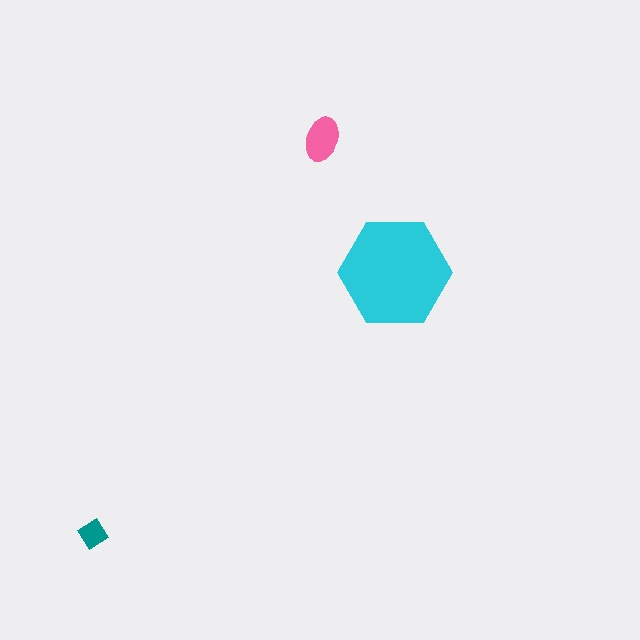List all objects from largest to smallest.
The cyan hexagon, the pink ellipse, the teal diamond.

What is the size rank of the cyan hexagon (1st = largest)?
1st.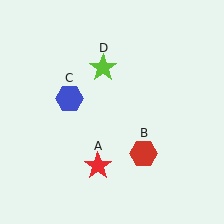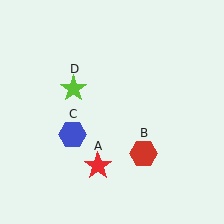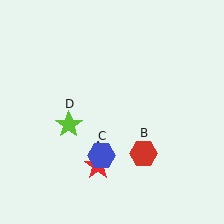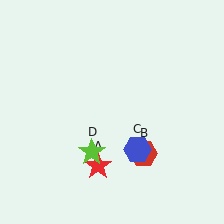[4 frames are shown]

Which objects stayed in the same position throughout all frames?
Red star (object A) and red hexagon (object B) remained stationary.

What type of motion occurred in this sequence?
The blue hexagon (object C), lime star (object D) rotated counterclockwise around the center of the scene.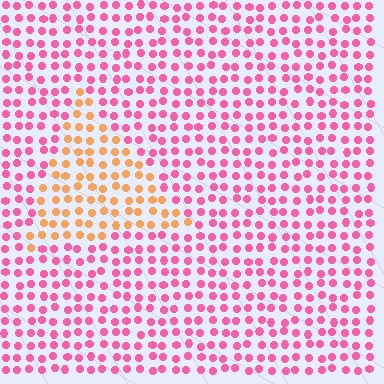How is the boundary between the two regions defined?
The boundary is defined purely by a slight shift in hue (about 57 degrees). Spacing, size, and orientation are identical on both sides.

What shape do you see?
I see a triangle.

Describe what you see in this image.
The image is filled with small pink elements in a uniform arrangement. A triangle-shaped region is visible where the elements are tinted to a slightly different hue, forming a subtle color boundary.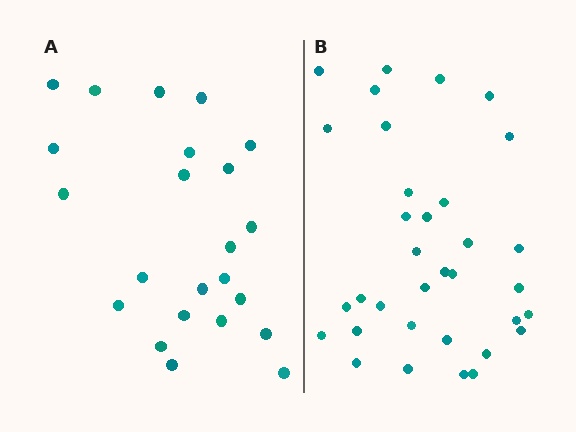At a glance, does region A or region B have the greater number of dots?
Region B (the right region) has more dots.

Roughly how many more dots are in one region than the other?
Region B has roughly 12 or so more dots than region A.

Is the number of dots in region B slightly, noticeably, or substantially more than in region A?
Region B has substantially more. The ratio is roughly 1.5 to 1.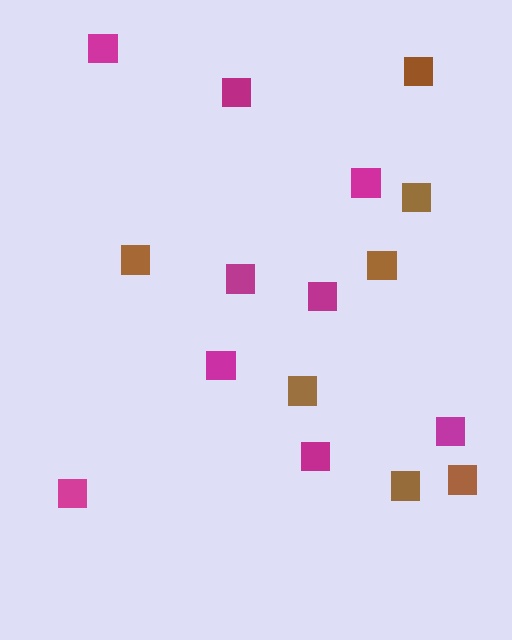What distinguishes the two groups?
There are 2 groups: one group of brown squares (7) and one group of magenta squares (9).